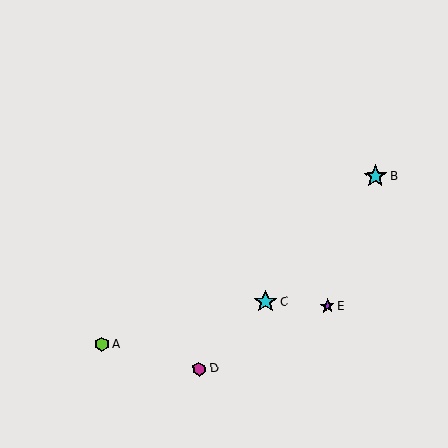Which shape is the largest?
The cyan star (labeled C) is the largest.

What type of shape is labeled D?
Shape D is a magenta hexagon.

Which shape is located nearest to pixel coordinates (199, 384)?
The magenta hexagon (labeled D) at (199, 369) is nearest to that location.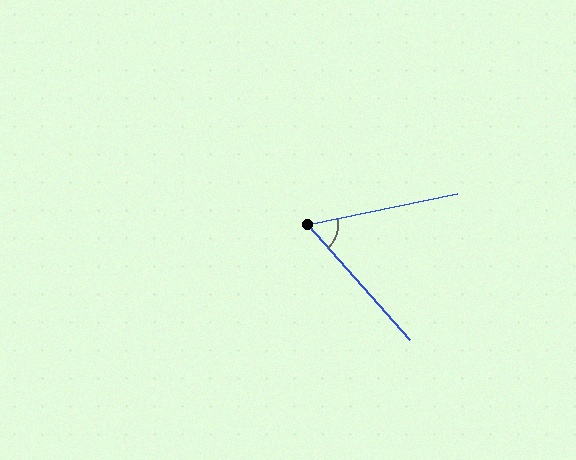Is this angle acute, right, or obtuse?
It is acute.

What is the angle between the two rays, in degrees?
Approximately 60 degrees.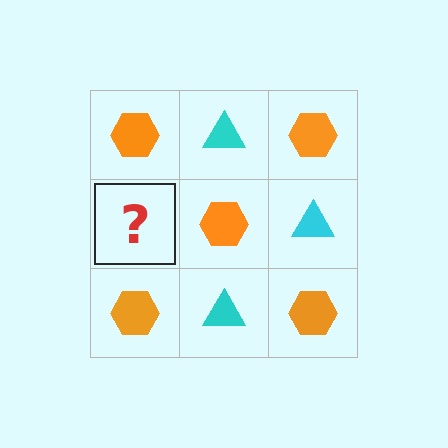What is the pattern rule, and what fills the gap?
The rule is that it alternates orange hexagon and cyan triangle in a checkerboard pattern. The gap should be filled with a cyan triangle.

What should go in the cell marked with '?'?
The missing cell should contain a cyan triangle.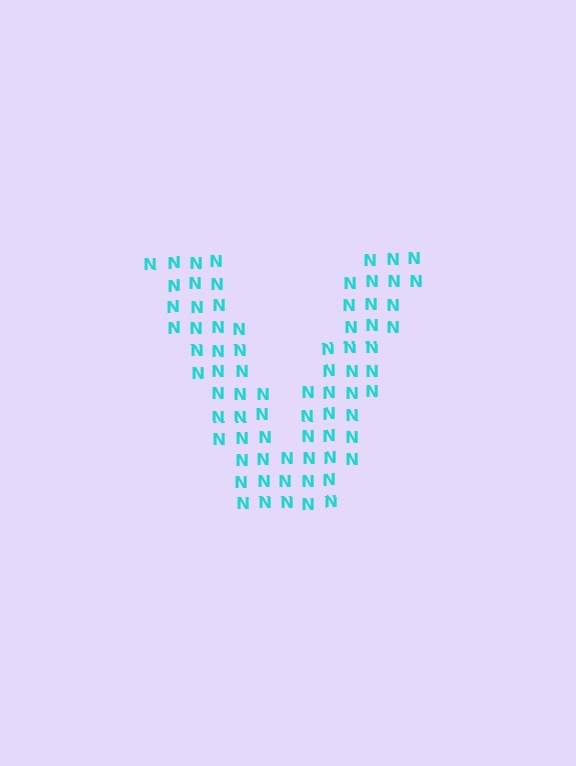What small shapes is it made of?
It is made of small letter N's.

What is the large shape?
The large shape is the letter V.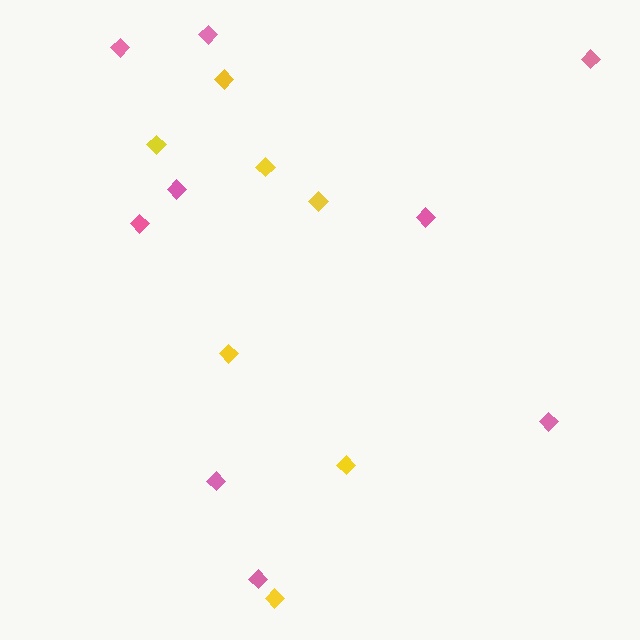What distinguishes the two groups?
There are 2 groups: one group of yellow diamonds (7) and one group of pink diamonds (9).